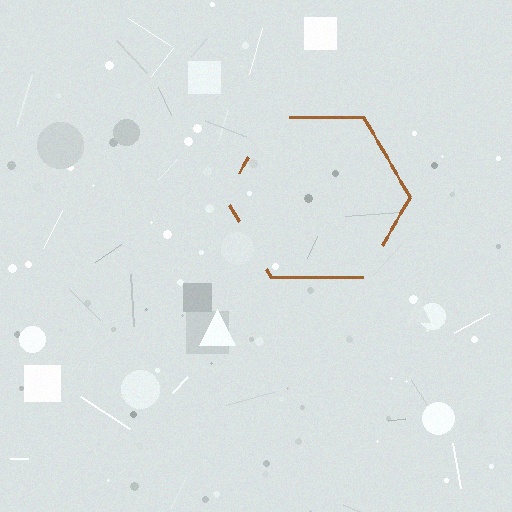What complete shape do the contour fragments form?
The contour fragments form a hexagon.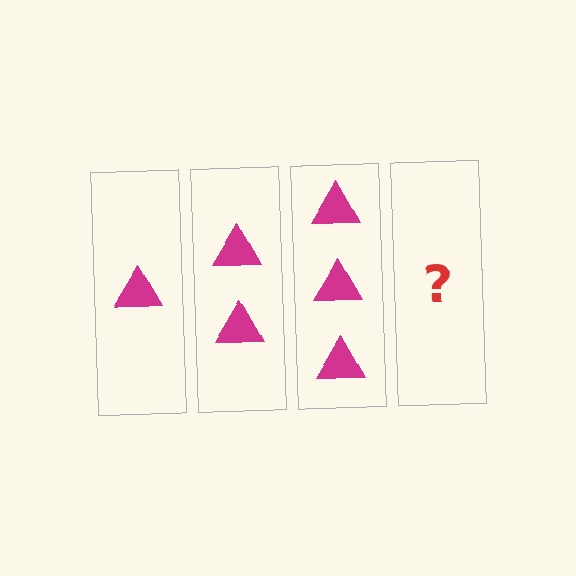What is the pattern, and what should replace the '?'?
The pattern is that each step adds one more triangle. The '?' should be 4 triangles.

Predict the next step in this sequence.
The next step is 4 triangles.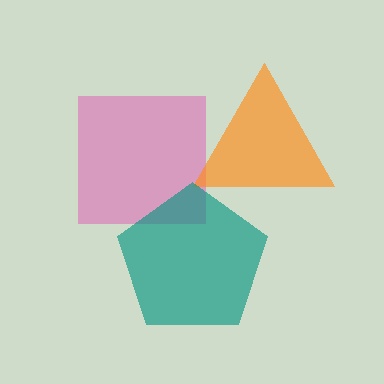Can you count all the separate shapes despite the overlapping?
Yes, there are 3 separate shapes.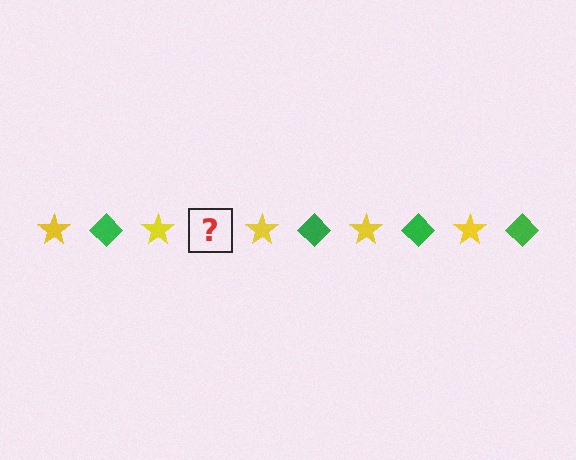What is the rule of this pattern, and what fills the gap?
The rule is that the pattern alternates between yellow star and green diamond. The gap should be filled with a green diamond.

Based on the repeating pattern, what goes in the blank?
The blank should be a green diamond.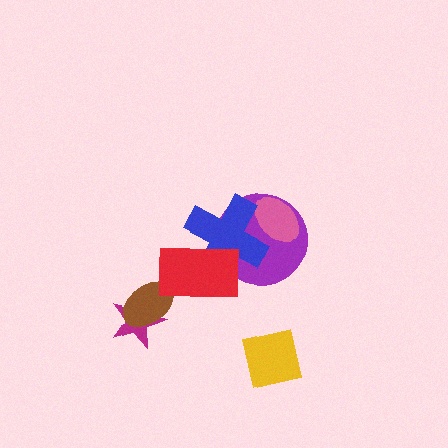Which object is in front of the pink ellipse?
The blue cross is in front of the pink ellipse.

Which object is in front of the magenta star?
The brown ellipse is in front of the magenta star.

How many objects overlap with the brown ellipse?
2 objects overlap with the brown ellipse.